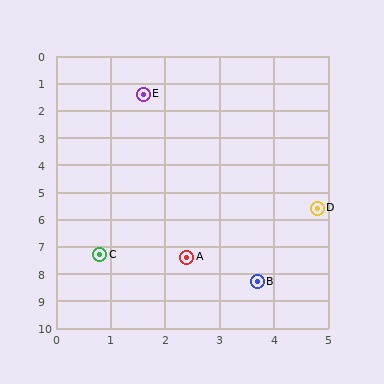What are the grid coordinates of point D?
Point D is at approximately (4.8, 5.6).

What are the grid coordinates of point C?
Point C is at approximately (0.8, 7.3).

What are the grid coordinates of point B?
Point B is at approximately (3.7, 8.3).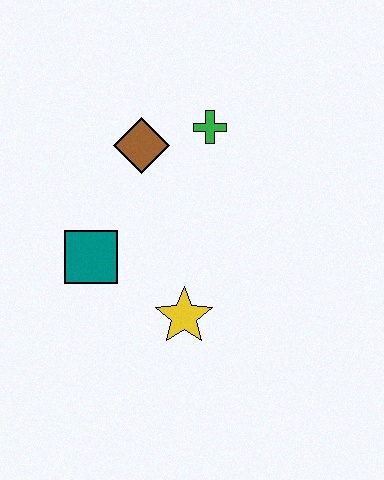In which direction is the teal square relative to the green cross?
The teal square is below the green cross.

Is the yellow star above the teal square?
No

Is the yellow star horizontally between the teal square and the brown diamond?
No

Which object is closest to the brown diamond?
The green cross is closest to the brown diamond.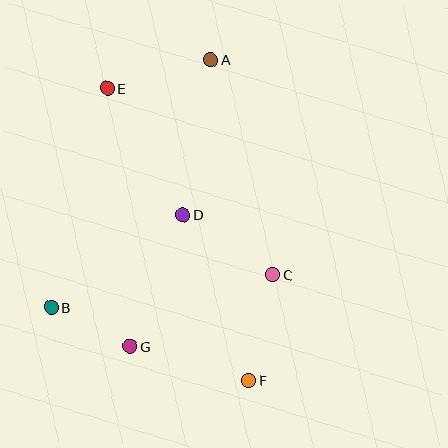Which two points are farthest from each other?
Points E and F are farthest from each other.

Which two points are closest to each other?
Points B and G are closest to each other.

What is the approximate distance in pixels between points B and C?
The distance between B and C is approximately 224 pixels.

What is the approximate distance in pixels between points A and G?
The distance between A and G is approximately 297 pixels.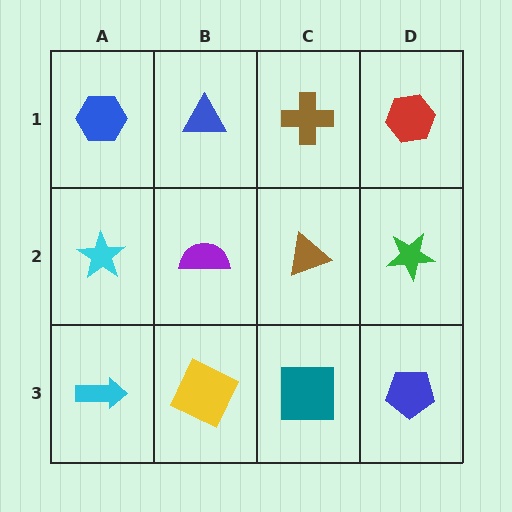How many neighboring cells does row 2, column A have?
3.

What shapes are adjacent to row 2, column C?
A brown cross (row 1, column C), a teal square (row 3, column C), a purple semicircle (row 2, column B), a green star (row 2, column D).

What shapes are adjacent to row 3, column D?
A green star (row 2, column D), a teal square (row 3, column C).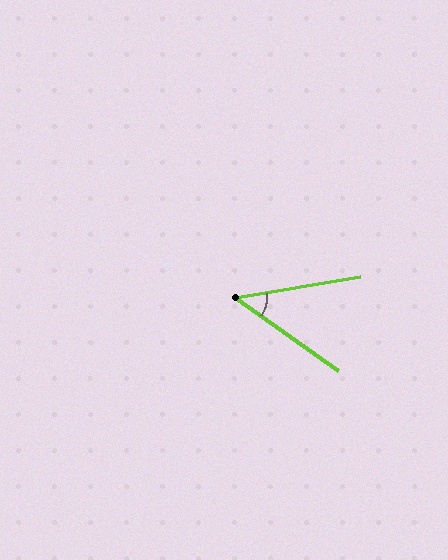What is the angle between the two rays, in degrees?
Approximately 45 degrees.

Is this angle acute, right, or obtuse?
It is acute.